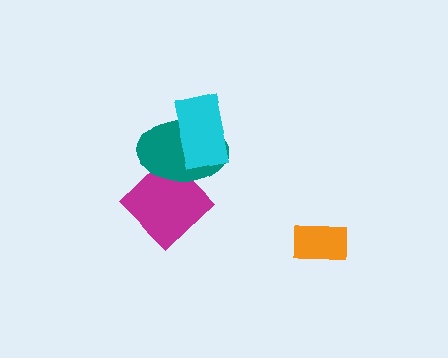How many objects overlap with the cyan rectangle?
1 object overlaps with the cyan rectangle.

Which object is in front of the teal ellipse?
The cyan rectangle is in front of the teal ellipse.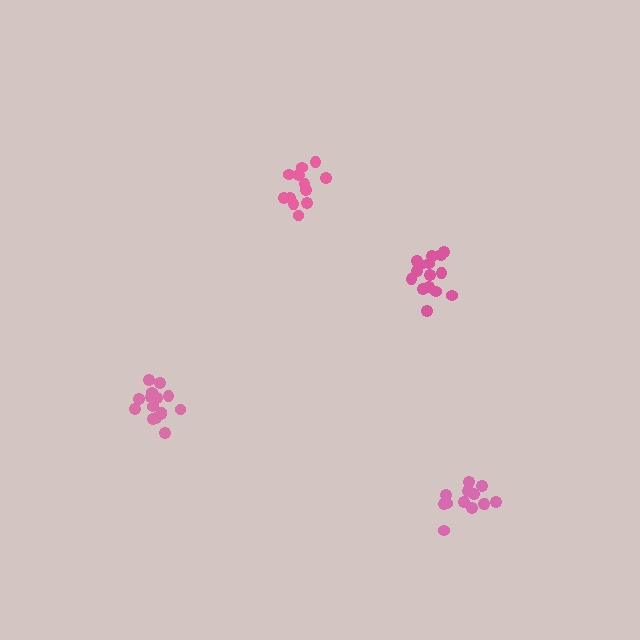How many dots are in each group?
Group 1: 15 dots, Group 2: 15 dots, Group 3: 13 dots, Group 4: 12 dots (55 total).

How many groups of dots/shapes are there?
There are 4 groups.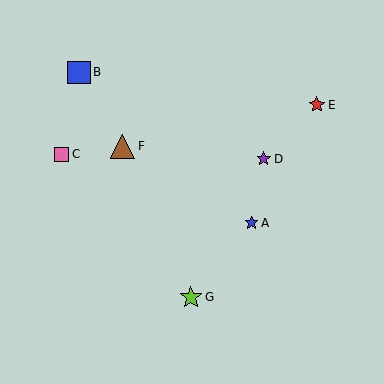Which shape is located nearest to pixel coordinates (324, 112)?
The red star (labeled E) at (317, 105) is nearest to that location.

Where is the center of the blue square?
The center of the blue square is at (79, 72).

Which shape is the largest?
The brown triangle (labeled F) is the largest.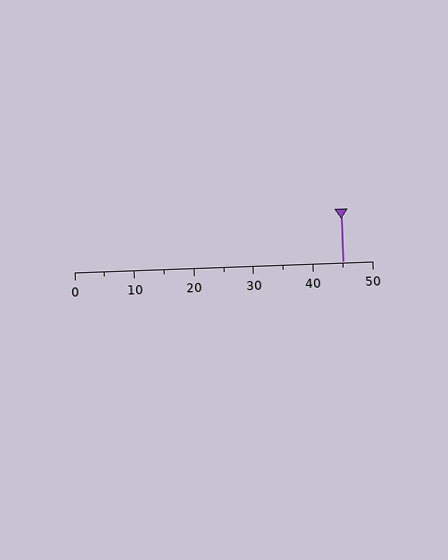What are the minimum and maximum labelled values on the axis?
The axis runs from 0 to 50.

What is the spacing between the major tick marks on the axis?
The major ticks are spaced 10 apart.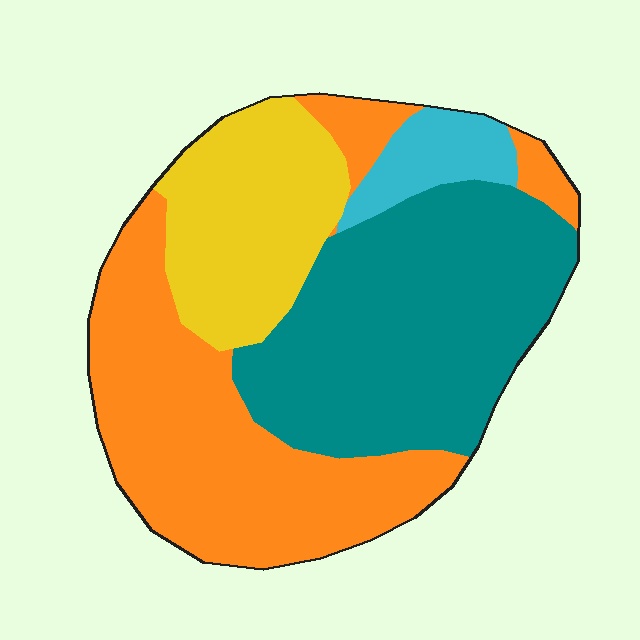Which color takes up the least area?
Cyan, at roughly 5%.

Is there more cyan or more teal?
Teal.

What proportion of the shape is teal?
Teal covers 37% of the shape.